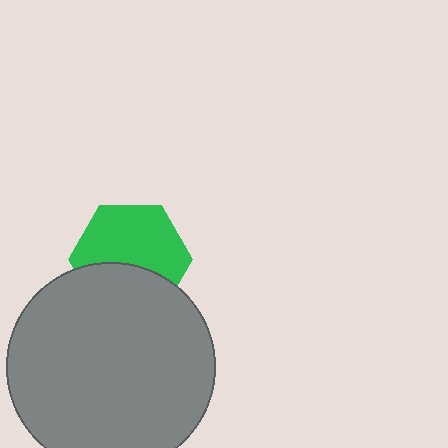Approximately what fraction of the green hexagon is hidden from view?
Roughly 39% of the green hexagon is hidden behind the gray circle.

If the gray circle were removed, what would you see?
You would see the complete green hexagon.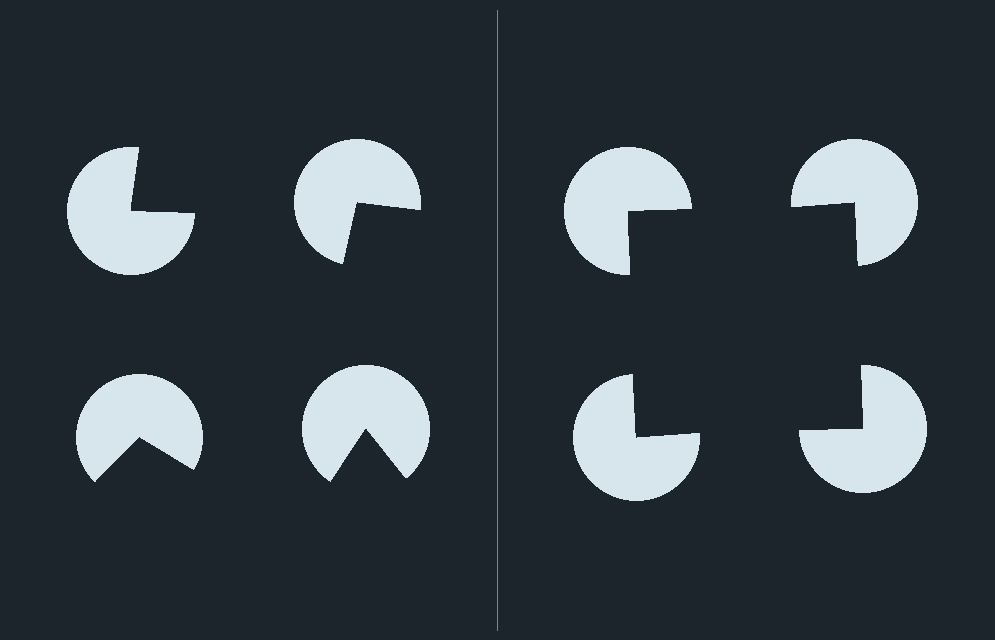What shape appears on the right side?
An illusory square.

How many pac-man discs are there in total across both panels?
8 — 4 on each side.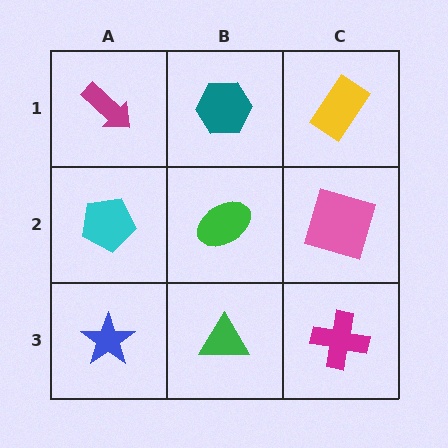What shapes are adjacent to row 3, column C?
A pink square (row 2, column C), a green triangle (row 3, column B).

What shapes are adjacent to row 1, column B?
A green ellipse (row 2, column B), a magenta arrow (row 1, column A), a yellow rectangle (row 1, column C).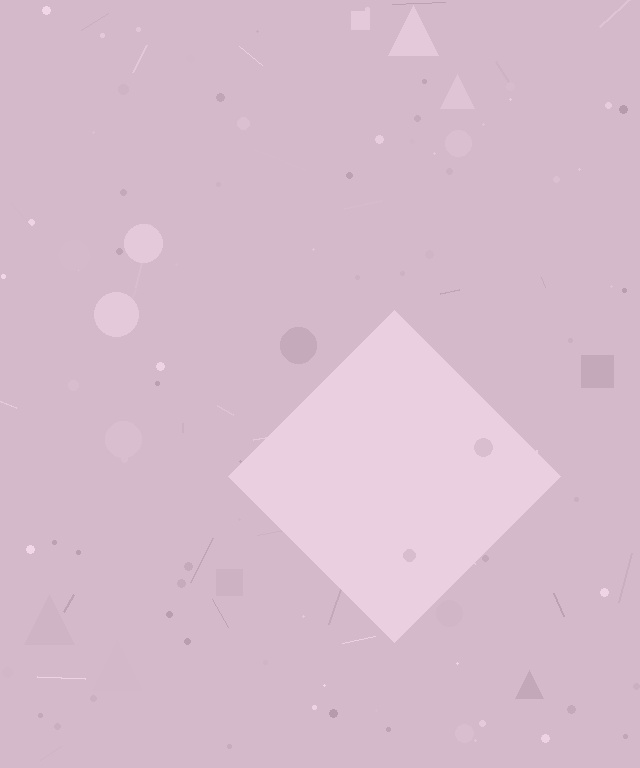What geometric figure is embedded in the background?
A diamond is embedded in the background.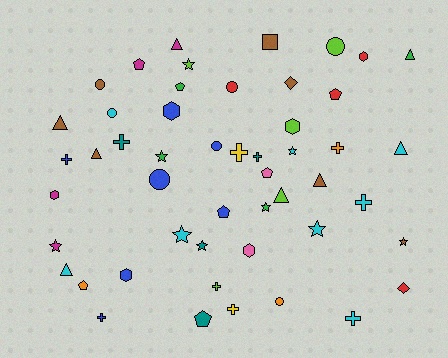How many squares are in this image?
There is 1 square.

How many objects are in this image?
There are 50 objects.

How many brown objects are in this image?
There are 7 brown objects.